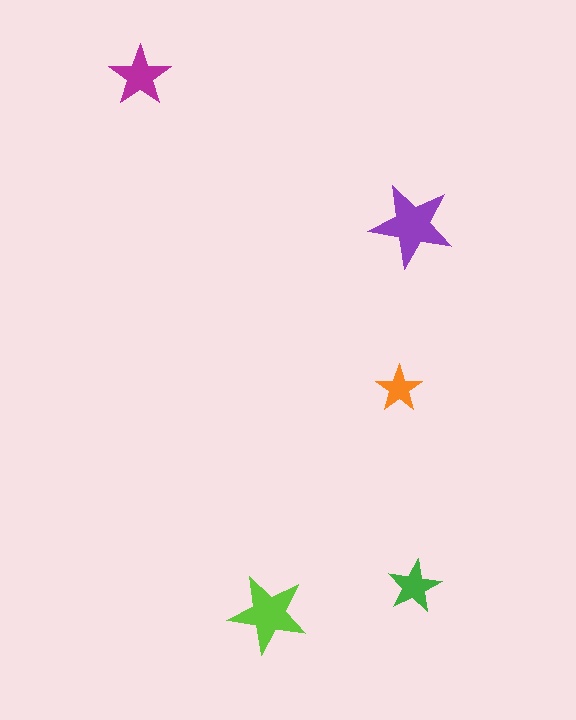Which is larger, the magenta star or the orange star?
The magenta one.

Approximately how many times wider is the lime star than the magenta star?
About 1.5 times wider.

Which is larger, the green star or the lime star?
The lime one.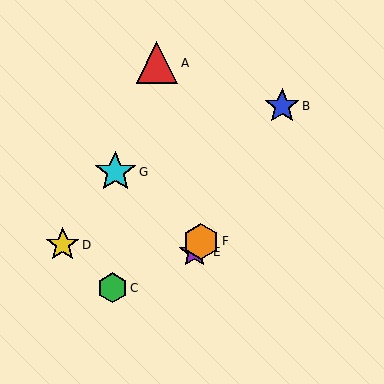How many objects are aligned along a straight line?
3 objects (B, E, F) are aligned along a straight line.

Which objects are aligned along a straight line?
Objects B, E, F are aligned along a straight line.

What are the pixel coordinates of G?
Object G is at (115, 172).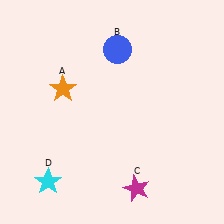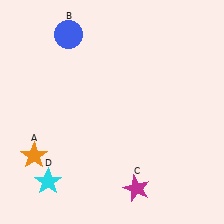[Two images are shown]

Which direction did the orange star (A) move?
The orange star (A) moved down.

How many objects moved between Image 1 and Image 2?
2 objects moved between the two images.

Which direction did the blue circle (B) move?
The blue circle (B) moved left.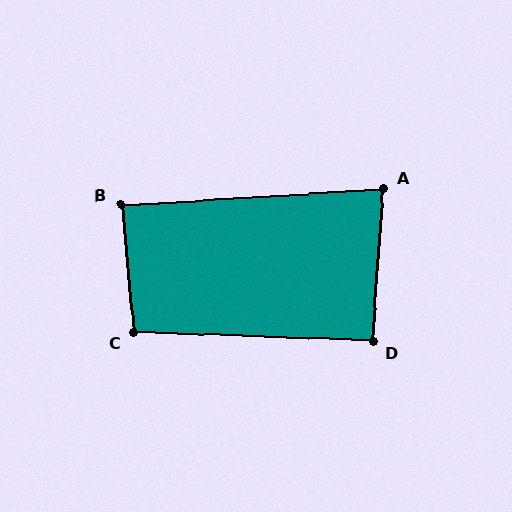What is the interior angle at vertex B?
Approximately 88 degrees (approximately right).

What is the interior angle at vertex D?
Approximately 92 degrees (approximately right).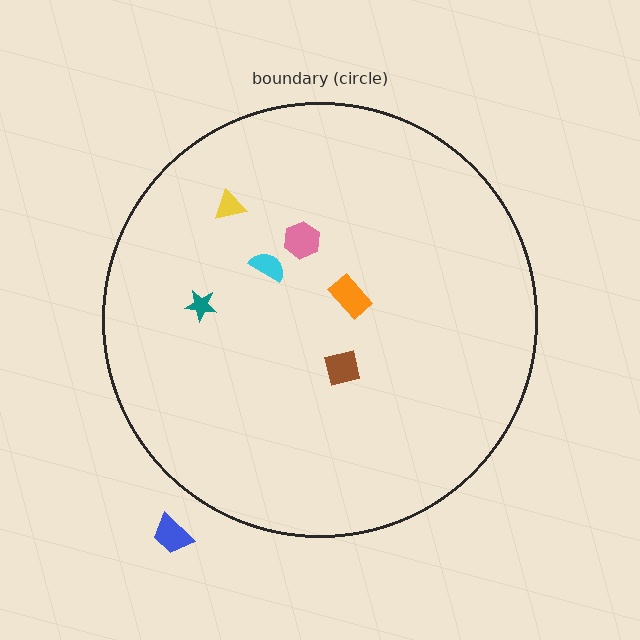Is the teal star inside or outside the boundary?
Inside.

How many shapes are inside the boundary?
6 inside, 1 outside.